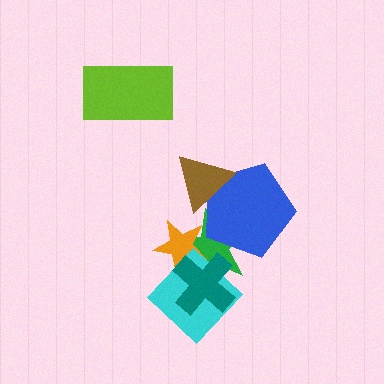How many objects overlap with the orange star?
3 objects overlap with the orange star.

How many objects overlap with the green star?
4 objects overlap with the green star.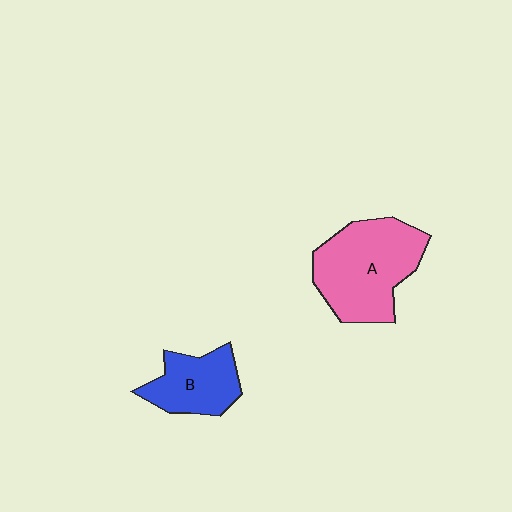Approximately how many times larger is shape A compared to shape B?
Approximately 1.7 times.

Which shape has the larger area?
Shape A (pink).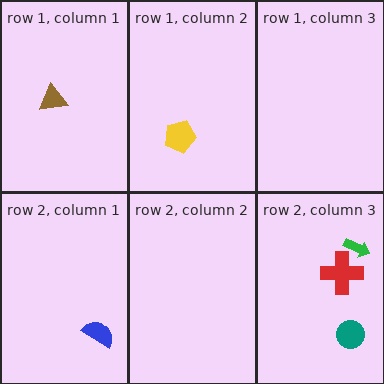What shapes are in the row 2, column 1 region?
The blue semicircle.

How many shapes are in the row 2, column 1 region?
1.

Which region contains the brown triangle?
The row 1, column 1 region.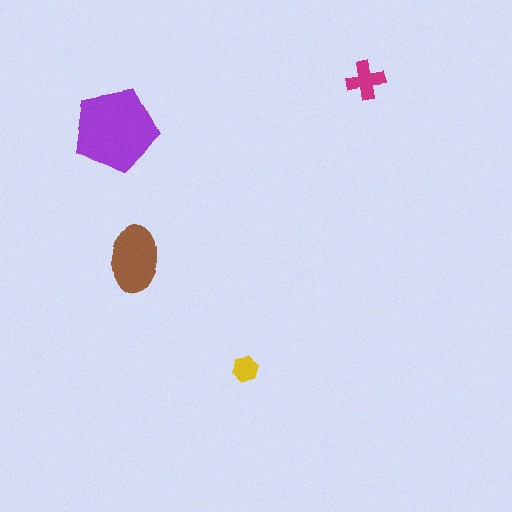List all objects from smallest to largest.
The yellow hexagon, the magenta cross, the brown ellipse, the purple pentagon.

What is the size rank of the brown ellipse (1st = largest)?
2nd.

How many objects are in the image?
There are 4 objects in the image.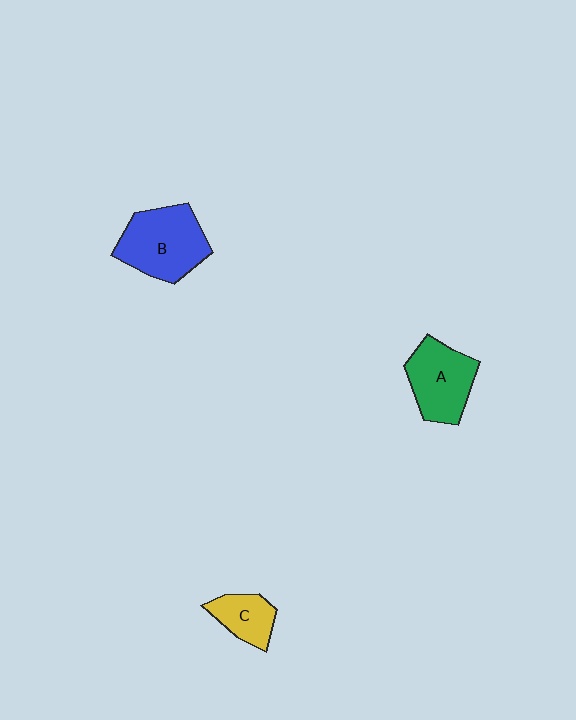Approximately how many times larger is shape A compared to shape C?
Approximately 1.7 times.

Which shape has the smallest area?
Shape C (yellow).